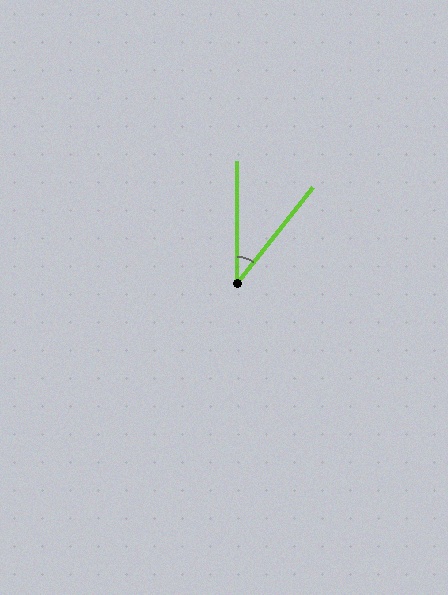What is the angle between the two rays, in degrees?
Approximately 39 degrees.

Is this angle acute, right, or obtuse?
It is acute.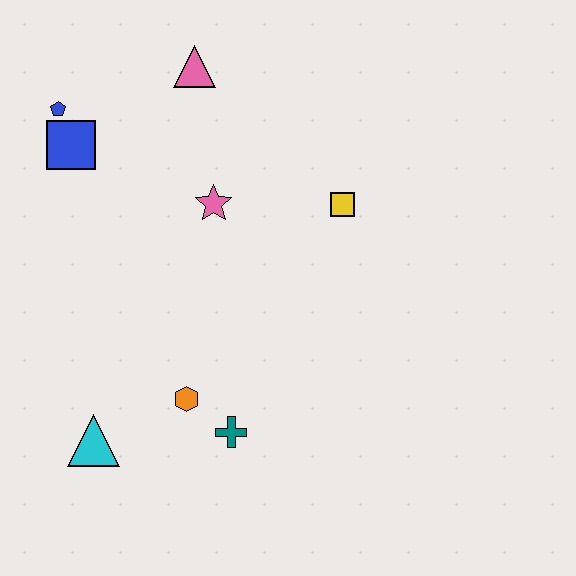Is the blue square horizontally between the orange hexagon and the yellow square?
No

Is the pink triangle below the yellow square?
No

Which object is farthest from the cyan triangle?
The pink triangle is farthest from the cyan triangle.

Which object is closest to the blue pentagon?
The blue square is closest to the blue pentagon.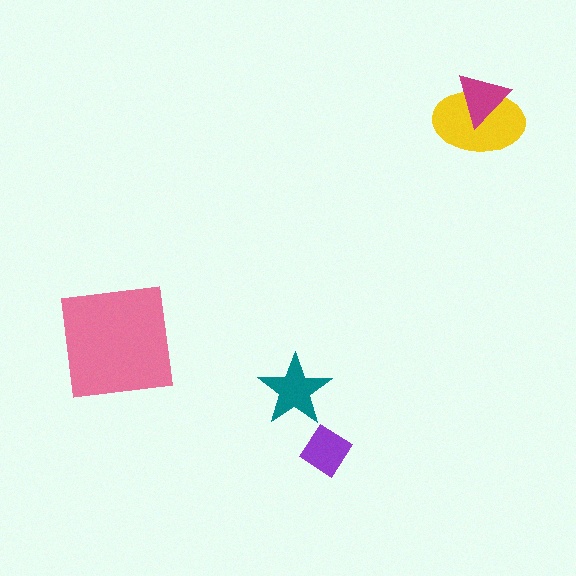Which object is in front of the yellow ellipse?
The magenta triangle is in front of the yellow ellipse.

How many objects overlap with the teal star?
0 objects overlap with the teal star.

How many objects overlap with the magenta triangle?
1 object overlaps with the magenta triangle.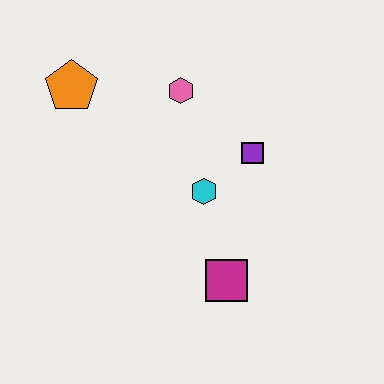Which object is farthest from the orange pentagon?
The magenta square is farthest from the orange pentagon.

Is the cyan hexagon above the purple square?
No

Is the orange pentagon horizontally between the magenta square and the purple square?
No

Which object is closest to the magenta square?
The cyan hexagon is closest to the magenta square.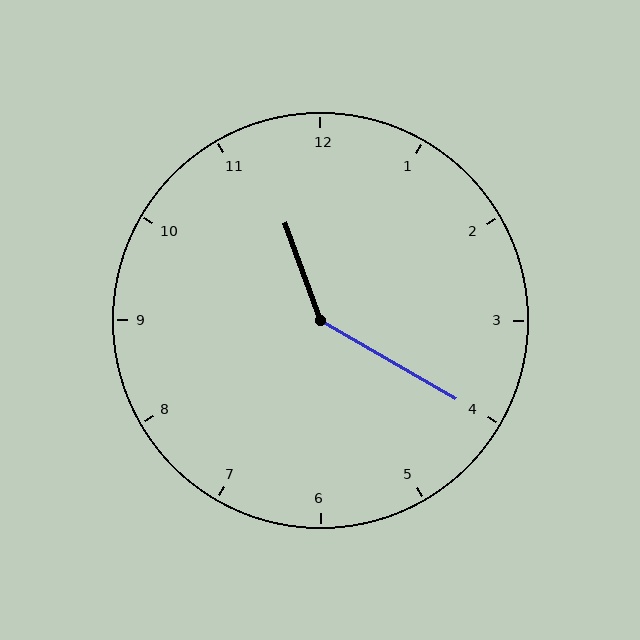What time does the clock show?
11:20.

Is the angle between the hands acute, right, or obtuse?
It is obtuse.